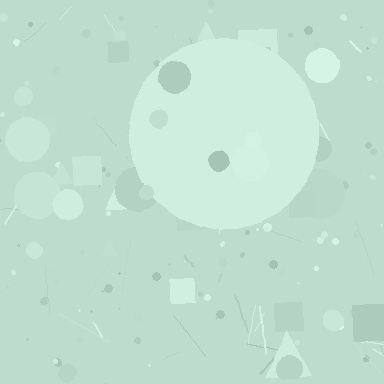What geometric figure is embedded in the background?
A circle is embedded in the background.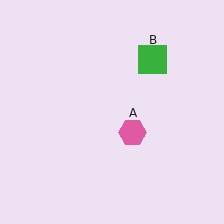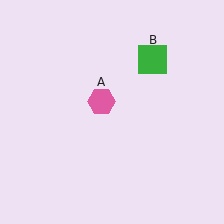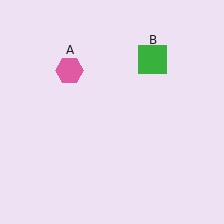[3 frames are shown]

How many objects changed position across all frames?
1 object changed position: pink hexagon (object A).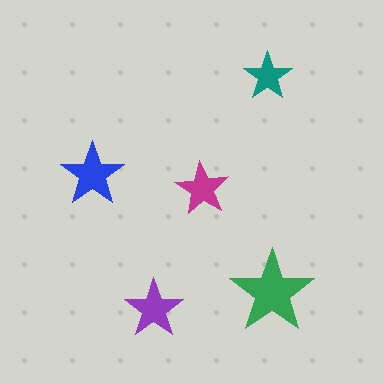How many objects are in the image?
There are 5 objects in the image.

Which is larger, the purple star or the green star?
The green one.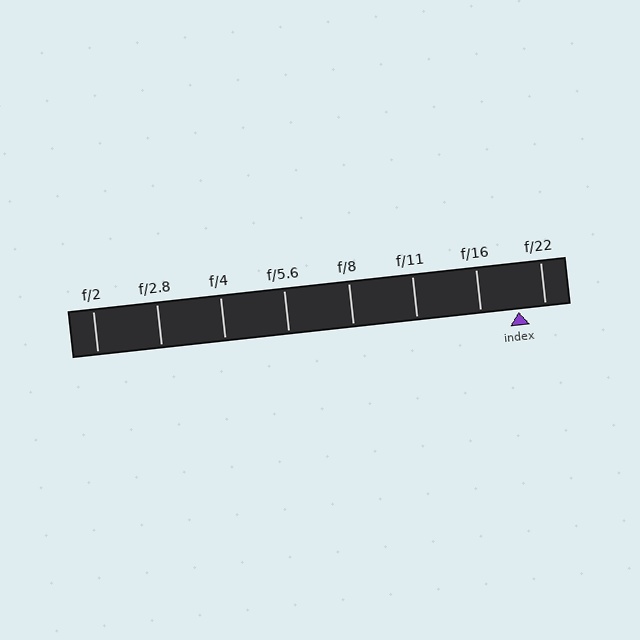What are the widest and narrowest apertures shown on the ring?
The widest aperture shown is f/2 and the narrowest is f/22.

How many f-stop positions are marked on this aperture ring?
There are 8 f-stop positions marked.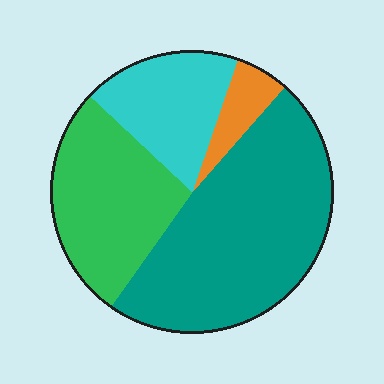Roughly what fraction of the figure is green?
Green covers around 25% of the figure.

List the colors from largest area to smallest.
From largest to smallest: teal, green, cyan, orange.